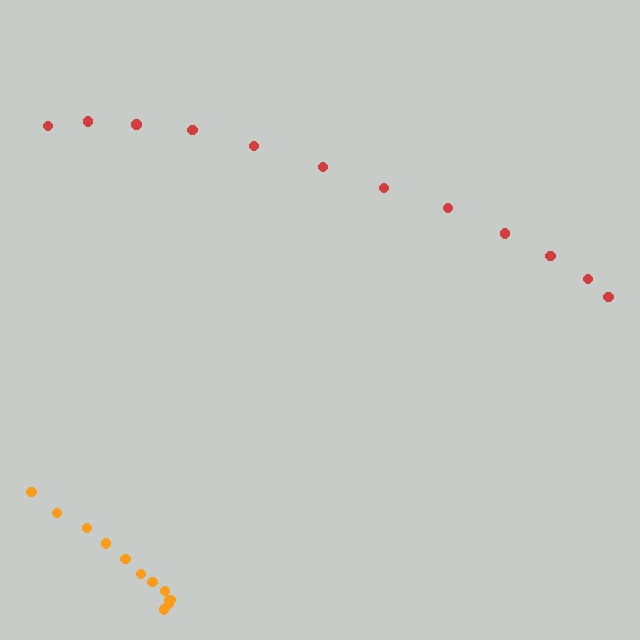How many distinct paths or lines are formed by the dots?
There are 2 distinct paths.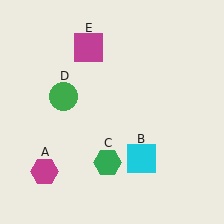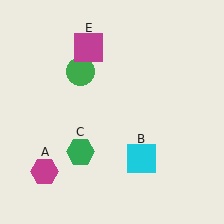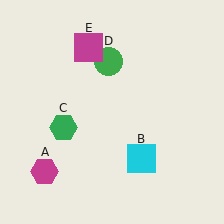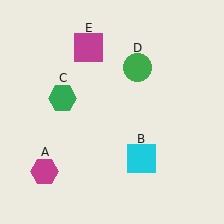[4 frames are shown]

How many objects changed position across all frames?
2 objects changed position: green hexagon (object C), green circle (object D).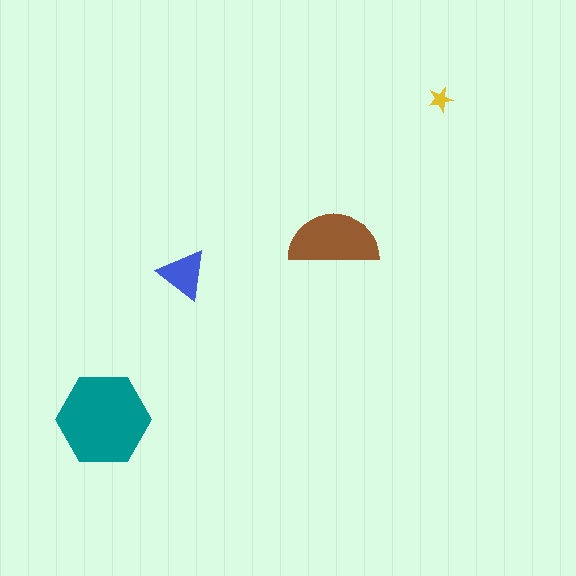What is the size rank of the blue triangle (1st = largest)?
3rd.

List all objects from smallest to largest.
The yellow star, the blue triangle, the brown semicircle, the teal hexagon.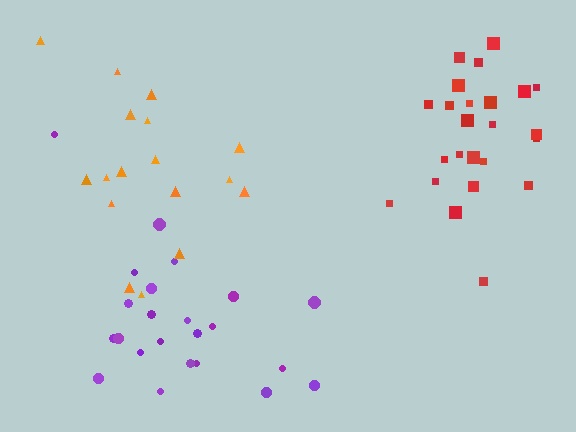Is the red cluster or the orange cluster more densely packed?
Red.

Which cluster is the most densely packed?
Red.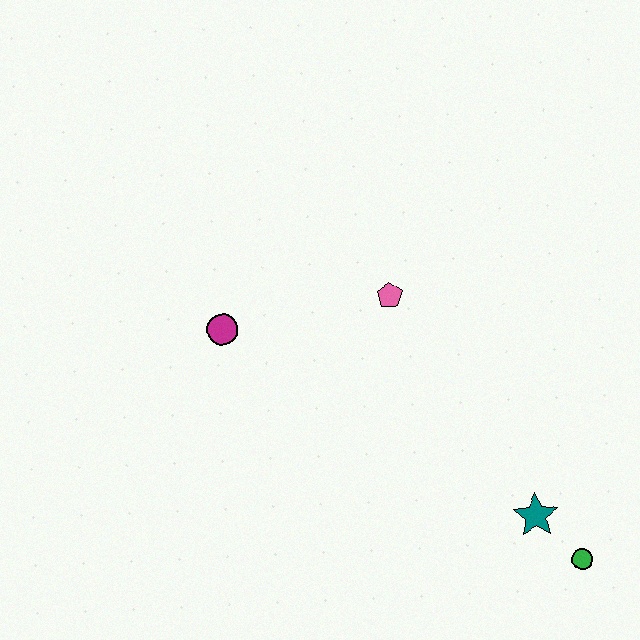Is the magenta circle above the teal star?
Yes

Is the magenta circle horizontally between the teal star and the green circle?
No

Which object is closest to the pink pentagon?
The magenta circle is closest to the pink pentagon.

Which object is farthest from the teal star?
The magenta circle is farthest from the teal star.